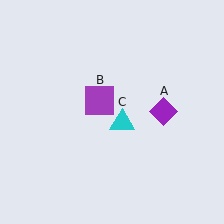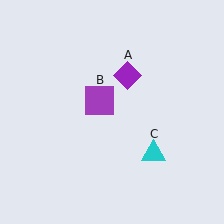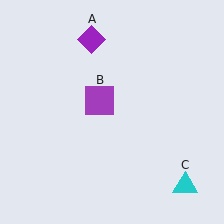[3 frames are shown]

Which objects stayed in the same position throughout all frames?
Purple square (object B) remained stationary.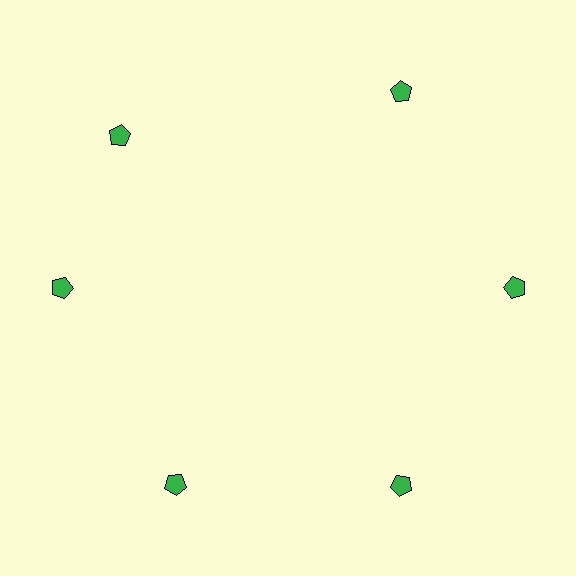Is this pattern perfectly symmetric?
No. The 6 green pentagons are arranged in a ring, but one element near the 11 o'clock position is rotated out of alignment along the ring, breaking the 6-fold rotational symmetry.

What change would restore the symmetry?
The symmetry would be restored by rotating it back into even spacing with its neighbors so that all 6 pentagons sit at equal angles and equal distance from the center.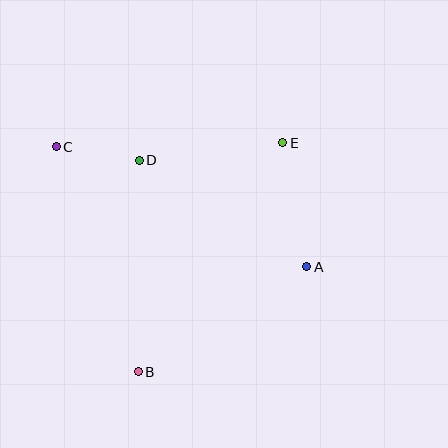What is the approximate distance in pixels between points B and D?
The distance between B and D is approximately 212 pixels.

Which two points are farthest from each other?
Points A and C are farthest from each other.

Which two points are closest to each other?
Points C and D are closest to each other.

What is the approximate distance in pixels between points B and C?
The distance between B and C is approximately 239 pixels.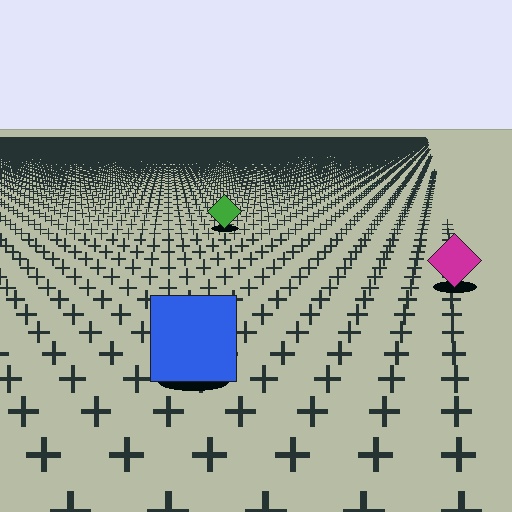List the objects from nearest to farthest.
From nearest to farthest: the blue square, the magenta diamond, the green diamond.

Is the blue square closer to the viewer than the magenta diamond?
Yes. The blue square is closer — you can tell from the texture gradient: the ground texture is coarser near it.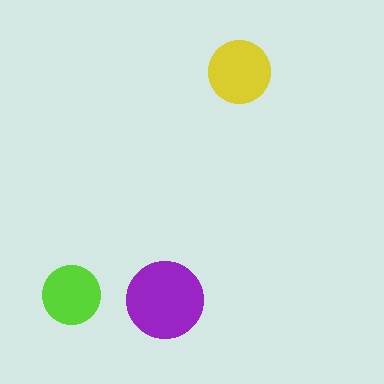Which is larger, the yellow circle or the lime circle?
The yellow one.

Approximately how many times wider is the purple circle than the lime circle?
About 1.5 times wider.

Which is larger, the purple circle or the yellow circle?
The purple one.